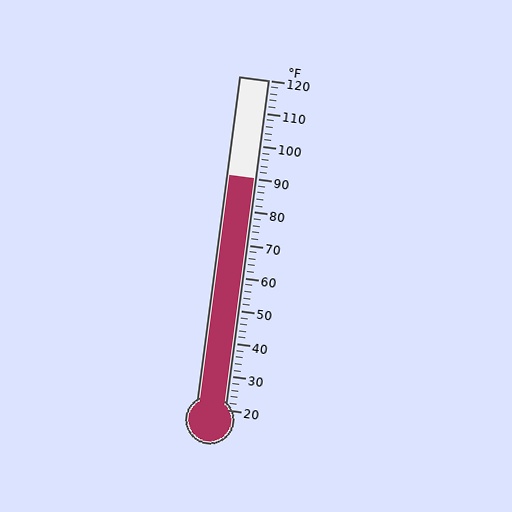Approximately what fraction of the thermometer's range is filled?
The thermometer is filled to approximately 70% of its range.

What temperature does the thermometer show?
The thermometer shows approximately 90°F.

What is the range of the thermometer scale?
The thermometer scale ranges from 20°F to 120°F.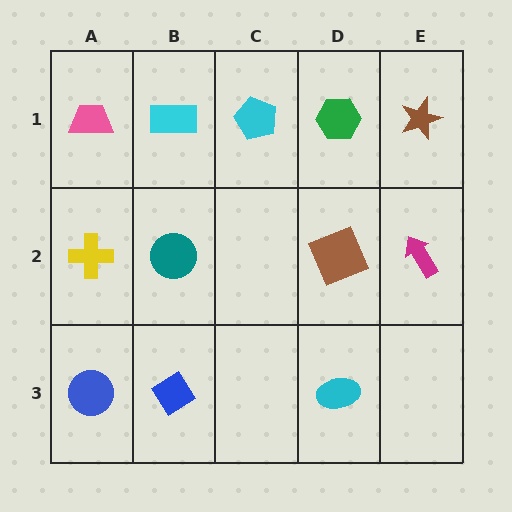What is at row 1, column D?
A green hexagon.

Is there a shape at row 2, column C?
No, that cell is empty.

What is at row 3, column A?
A blue circle.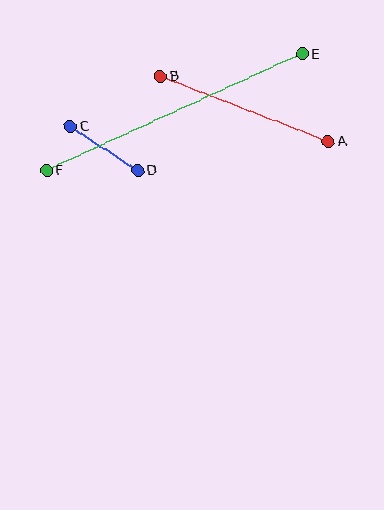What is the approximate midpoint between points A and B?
The midpoint is at approximately (244, 109) pixels.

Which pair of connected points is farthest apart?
Points E and F are farthest apart.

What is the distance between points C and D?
The distance is approximately 80 pixels.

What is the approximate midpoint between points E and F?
The midpoint is at approximately (174, 112) pixels.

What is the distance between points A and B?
The distance is approximately 180 pixels.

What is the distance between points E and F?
The distance is approximately 281 pixels.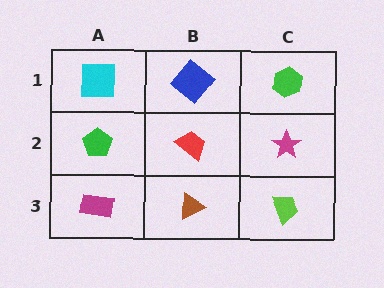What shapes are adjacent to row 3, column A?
A green pentagon (row 2, column A), a brown triangle (row 3, column B).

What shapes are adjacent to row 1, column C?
A magenta star (row 2, column C), a blue diamond (row 1, column B).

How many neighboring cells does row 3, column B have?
3.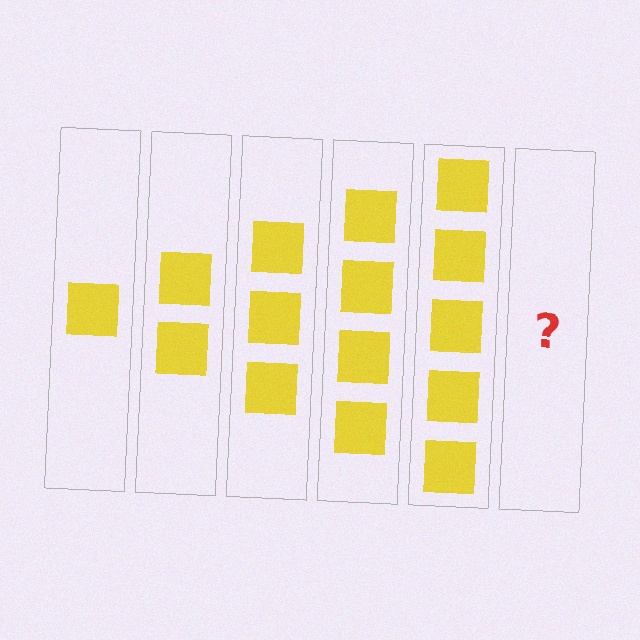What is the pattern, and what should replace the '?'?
The pattern is that each step adds one more square. The '?' should be 6 squares.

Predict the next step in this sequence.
The next step is 6 squares.